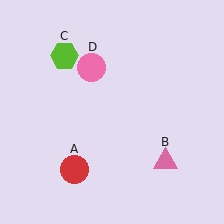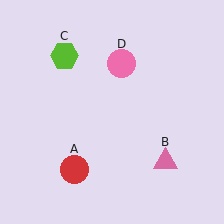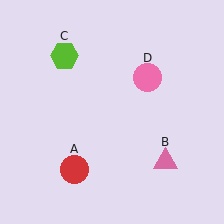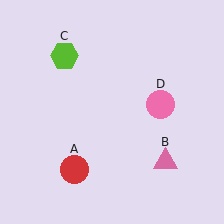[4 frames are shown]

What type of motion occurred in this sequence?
The pink circle (object D) rotated clockwise around the center of the scene.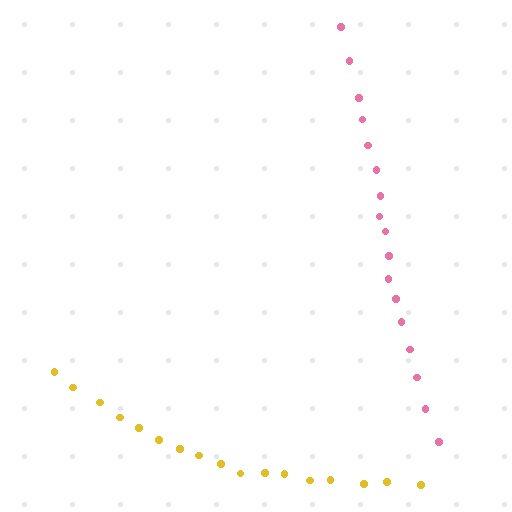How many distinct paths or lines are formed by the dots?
There are 2 distinct paths.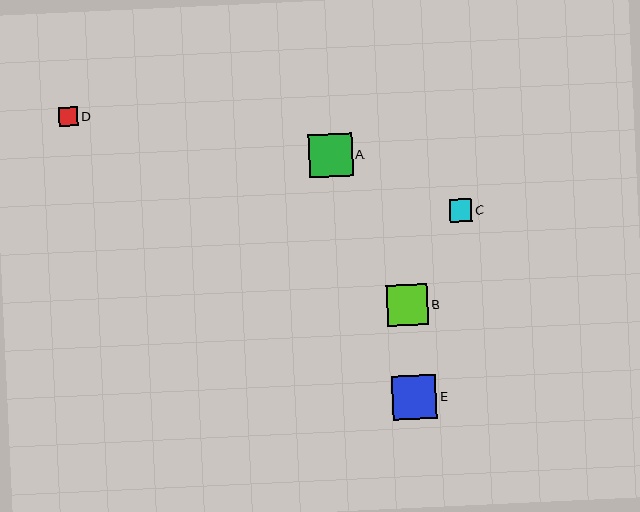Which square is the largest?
Square E is the largest with a size of approximately 44 pixels.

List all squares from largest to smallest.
From largest to smallest: E, A, B, C, D.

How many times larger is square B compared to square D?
Square B is approximately 2.2 times the size of square D.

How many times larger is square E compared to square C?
Square E is approximately 2.0 times the size of square C.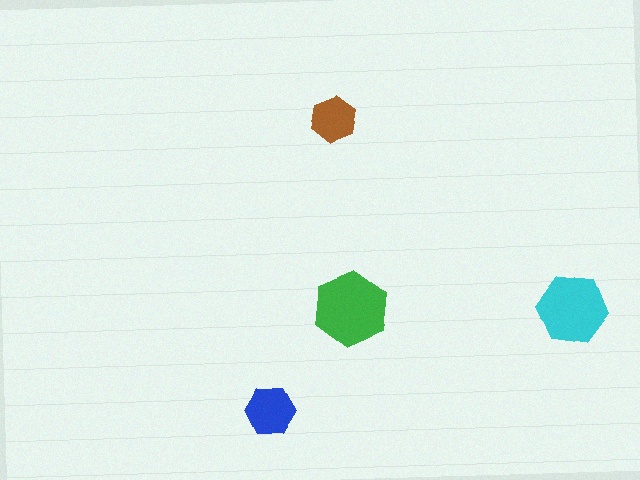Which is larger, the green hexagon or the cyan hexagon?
The green one.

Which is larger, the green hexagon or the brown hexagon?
The green one.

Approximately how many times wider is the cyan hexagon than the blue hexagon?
About 1.5 times wider.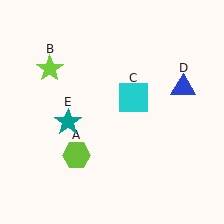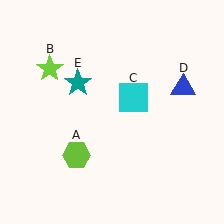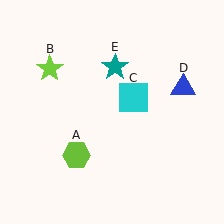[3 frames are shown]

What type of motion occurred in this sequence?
The teal star (object E) rotated clockwise around the center of the scene.